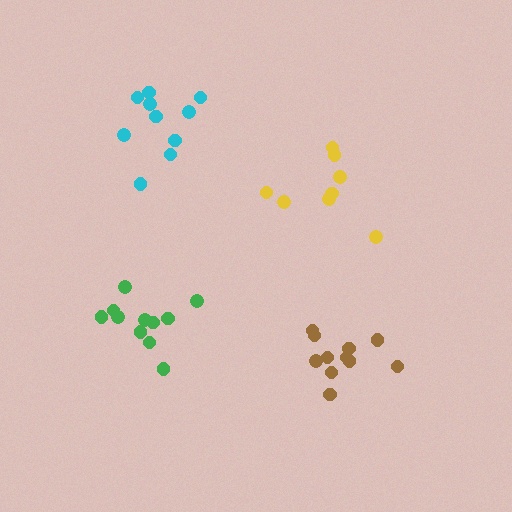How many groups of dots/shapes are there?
There are 4 groups.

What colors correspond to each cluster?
The clusters are colored: green, yellow, cyan, brown.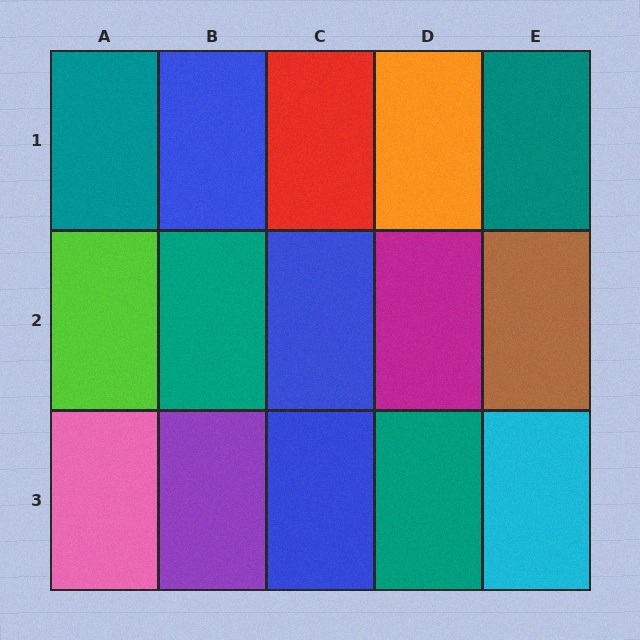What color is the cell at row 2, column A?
Lime.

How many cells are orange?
1 cell is orange.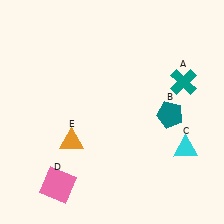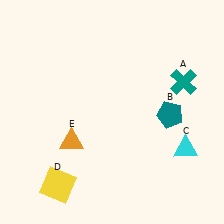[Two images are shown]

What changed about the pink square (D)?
In Image 1, D is pink. In Image 2, it changed to yellow.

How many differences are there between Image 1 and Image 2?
There is 1 difference between the two images.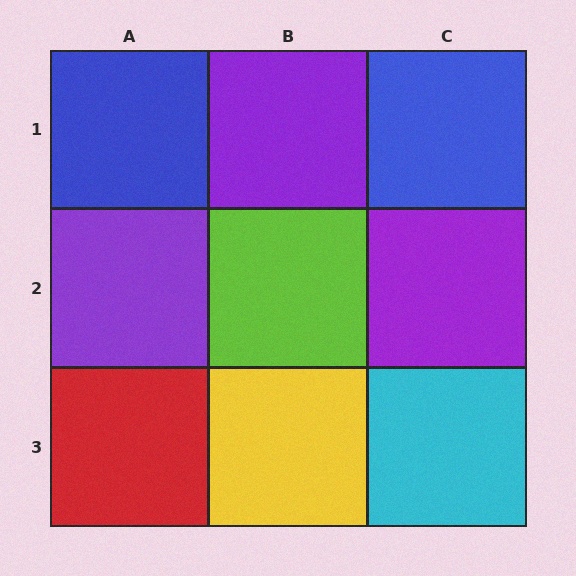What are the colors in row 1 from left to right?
Blue, purple, blue.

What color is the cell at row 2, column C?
Purple.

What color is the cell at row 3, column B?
Yellow.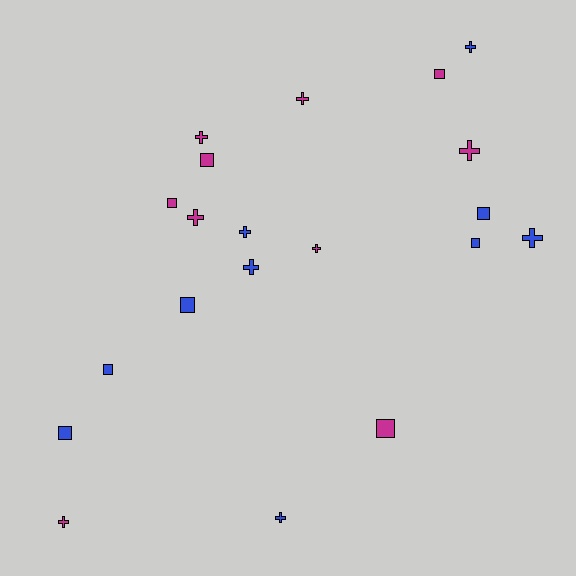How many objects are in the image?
There are 20 objects.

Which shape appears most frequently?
Cross, with 11 objects.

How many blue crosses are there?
There are 5 blue crosses.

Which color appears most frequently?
Magenta, with 10 objects.